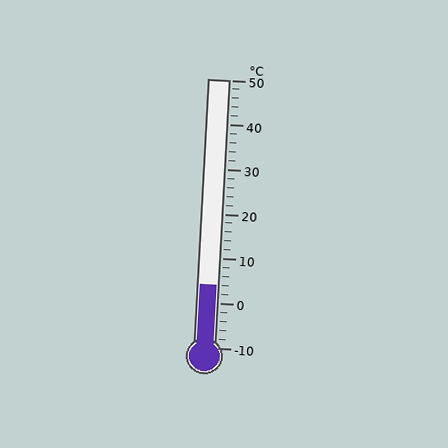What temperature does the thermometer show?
The thermometer shows approximately 4°C.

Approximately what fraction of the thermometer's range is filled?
The thermometer is filled to approximately 25% of its range.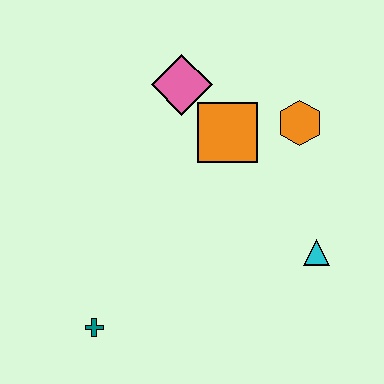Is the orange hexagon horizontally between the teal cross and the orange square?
No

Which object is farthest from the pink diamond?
The teal cross is farthest from the pink diamond.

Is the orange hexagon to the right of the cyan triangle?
No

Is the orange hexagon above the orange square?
Yes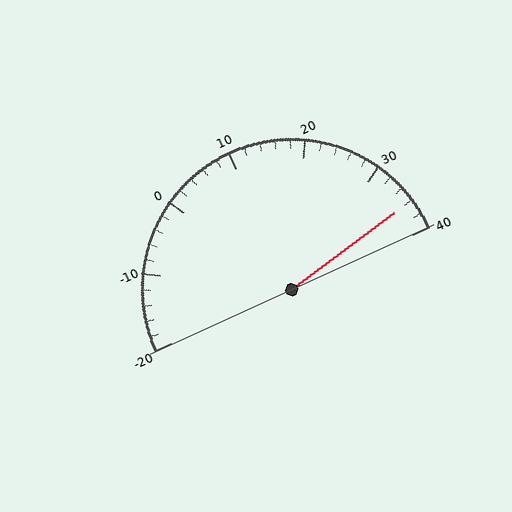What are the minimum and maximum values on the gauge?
The gauge ranges from -20 to 40.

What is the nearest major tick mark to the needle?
The nearest major tick mark is 40.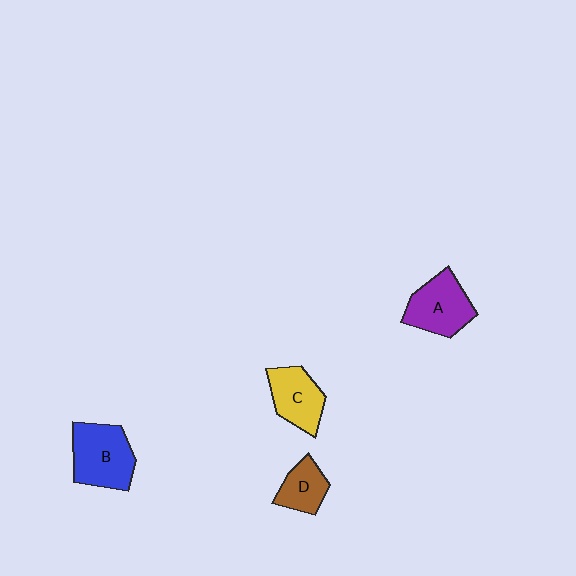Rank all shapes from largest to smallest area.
From largest to smallest: B (blue), A (purple), C (yellow), D (brown).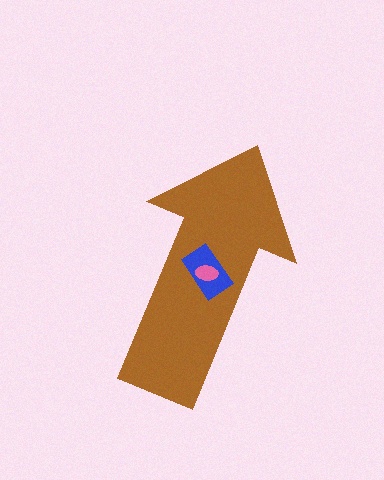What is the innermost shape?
The pink ellipse.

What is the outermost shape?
The brown arrow.